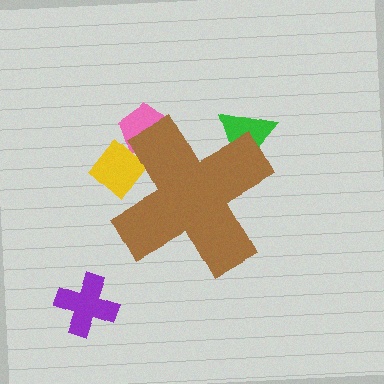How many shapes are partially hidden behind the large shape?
3 shapes are partially hidden.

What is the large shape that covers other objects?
A brown cross.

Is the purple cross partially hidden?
No, the purple cross is fully visible.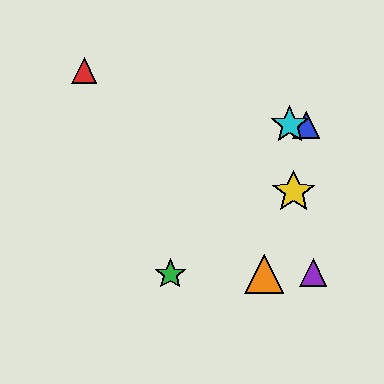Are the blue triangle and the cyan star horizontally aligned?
Yes, both are at y≈125.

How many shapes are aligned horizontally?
2 shapes (the blue triangle, the cyan star) are aligned horizontally.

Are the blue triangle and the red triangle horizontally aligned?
No, the blue triangle is at y≈125 and the red triangle is at y≈70.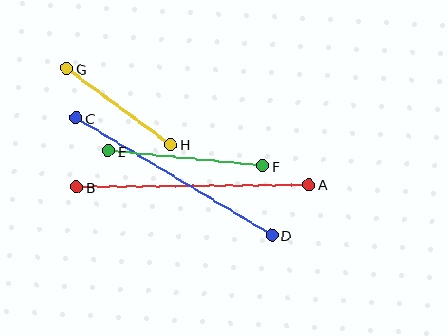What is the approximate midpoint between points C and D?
The midpoint is at approximately (174, 177) pixels.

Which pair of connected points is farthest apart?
Points A and B are farthest apart.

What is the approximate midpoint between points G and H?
The midpoint is at approximately (119, 107) pixels.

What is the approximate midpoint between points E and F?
The midpoint is at approximately (186, 158) pixels.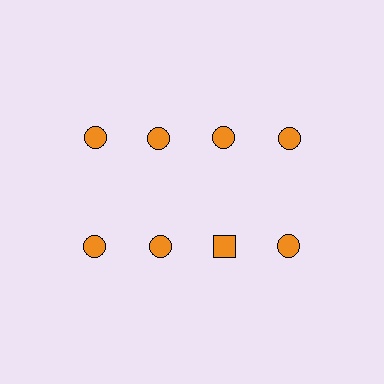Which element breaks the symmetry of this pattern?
The orange square in the second row, center column breaks the symmetry. All other shapes are orange circles.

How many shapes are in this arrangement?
There are 8 shapes arranged in a grid pattern.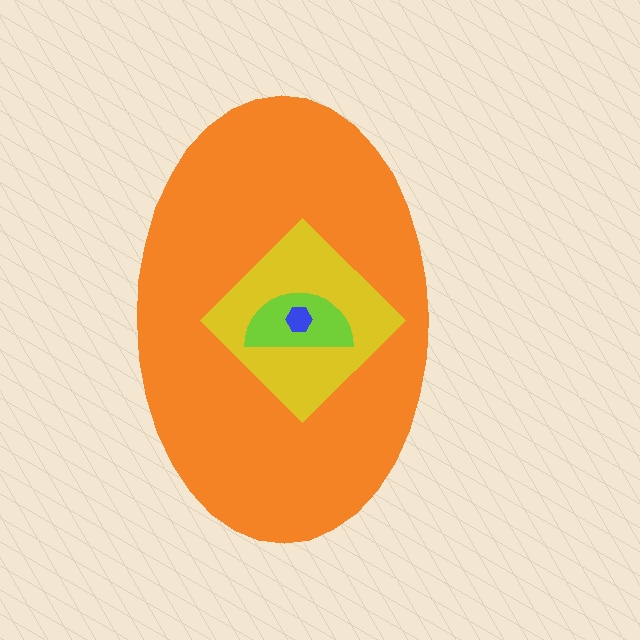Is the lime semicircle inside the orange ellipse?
Yes.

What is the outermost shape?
The orange ellipse.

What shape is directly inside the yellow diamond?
The lime semicircle.